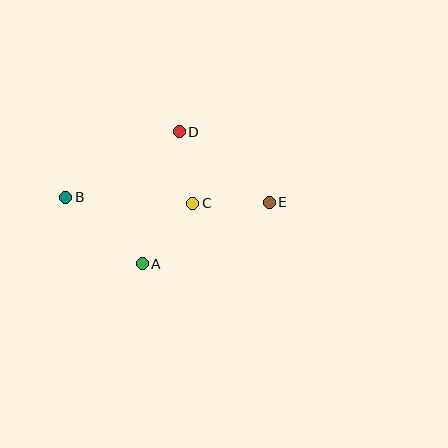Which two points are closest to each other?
Points C and D are closest to each other.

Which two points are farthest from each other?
Points B and E are farthest from each other.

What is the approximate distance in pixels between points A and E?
The distance between A and E is approximately 141 pixels.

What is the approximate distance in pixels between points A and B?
The distance between A and B is approximately 101 pixels.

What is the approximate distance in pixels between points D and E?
The distance between D and E is approximately 114 pixels.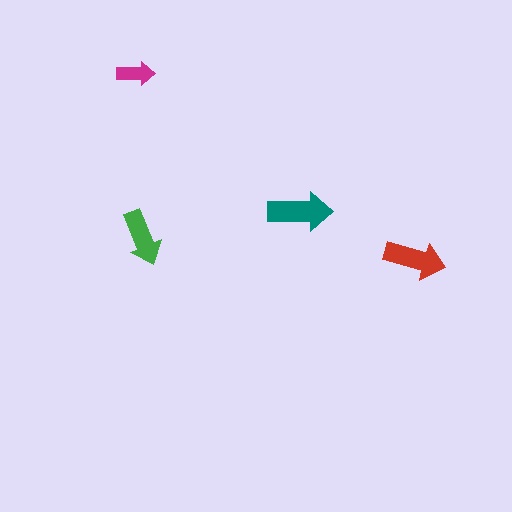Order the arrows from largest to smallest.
the teal one, the red one, the green one, the magenta one.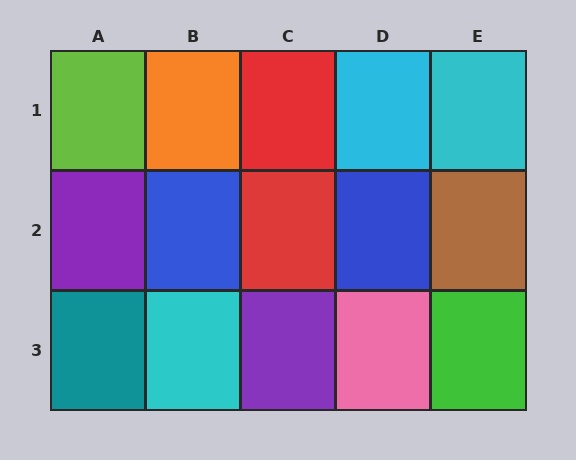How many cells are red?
2 cells are red.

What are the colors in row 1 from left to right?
Lime, orange, red, cyan, cyan.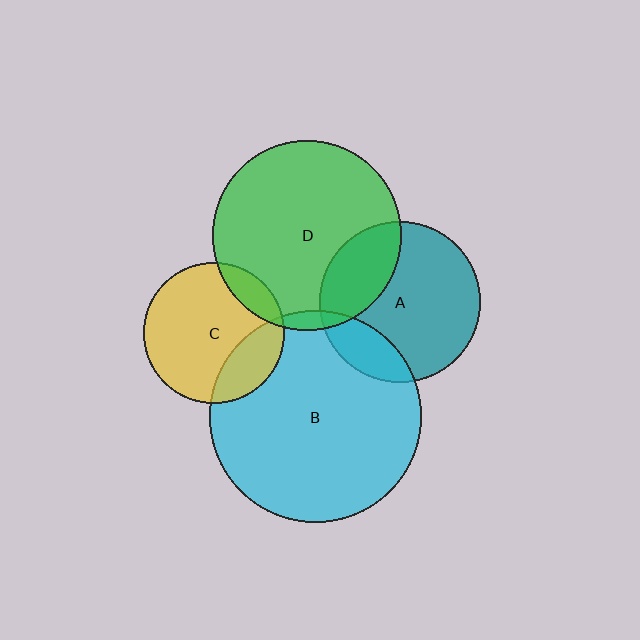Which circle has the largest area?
Circle B (cyan).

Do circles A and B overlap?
Yes.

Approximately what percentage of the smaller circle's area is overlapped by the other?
Approximately 20%.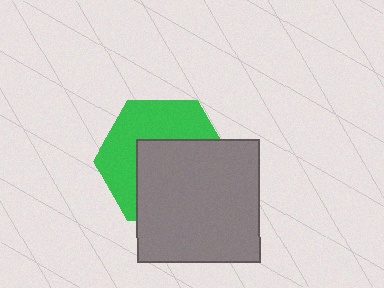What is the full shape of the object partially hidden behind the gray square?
The partially hidden object is a green hexagon.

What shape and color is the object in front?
The object in front is a gray square.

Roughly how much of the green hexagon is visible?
About half of it is visible (roughly 47%).